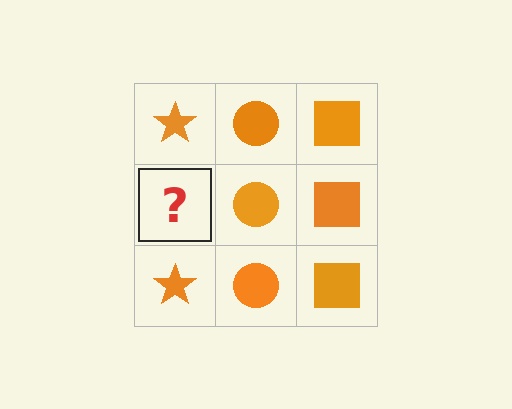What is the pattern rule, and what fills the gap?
The rule is that each column has a consistent shape. The gap should be filled with an orange star.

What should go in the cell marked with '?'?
The missing cell should contain an orange star.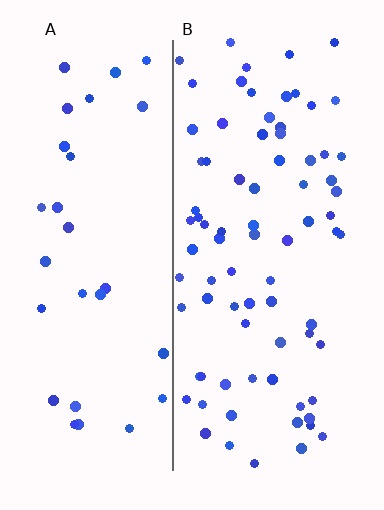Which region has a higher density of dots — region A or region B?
B (the right).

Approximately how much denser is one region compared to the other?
Approximately 2.5× — region B over region A.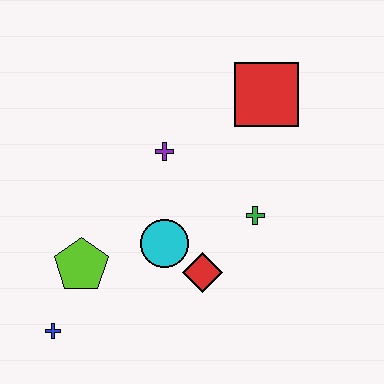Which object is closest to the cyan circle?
The red diamond is closest to the cyan circle.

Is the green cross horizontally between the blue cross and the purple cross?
No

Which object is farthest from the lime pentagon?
The red square is farthest from the lime pentagon.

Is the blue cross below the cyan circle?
Yes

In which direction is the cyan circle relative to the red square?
The cyan circle is below the red square.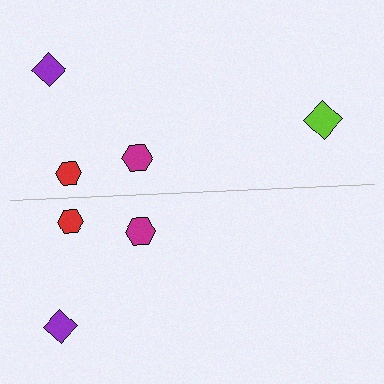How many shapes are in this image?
There are 7 shapes in this image.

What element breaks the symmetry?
A lime diamond is missing from the bottom side.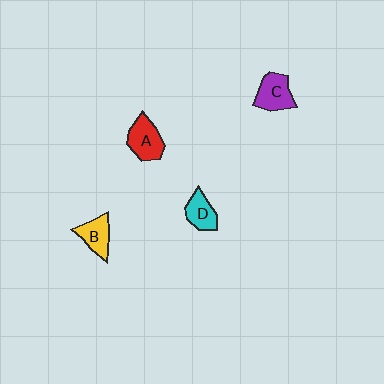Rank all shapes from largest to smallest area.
From largest to smallest: A (red), C (purple), B (yellow), D (cyan).